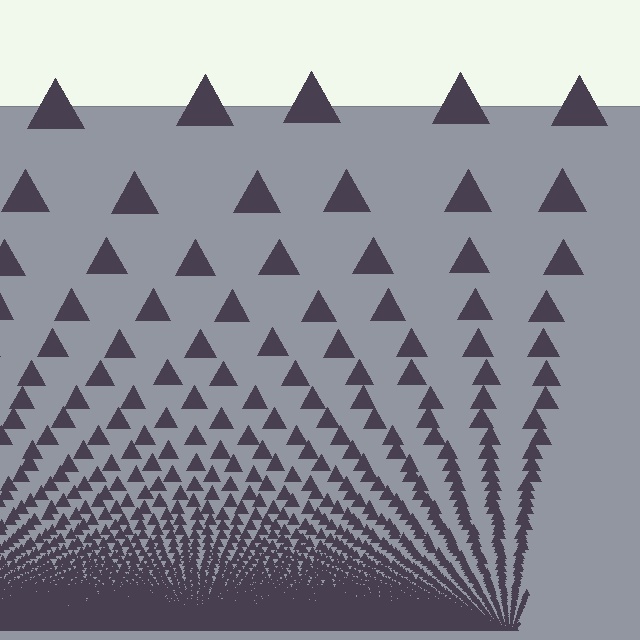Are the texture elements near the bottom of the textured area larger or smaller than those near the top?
Smaller. The gradient is inverted — elements near the bottom are smaller and denser.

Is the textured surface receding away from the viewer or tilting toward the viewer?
The surface appears to tilt toward the viewer. Texture elements get larger and sparser toward the top.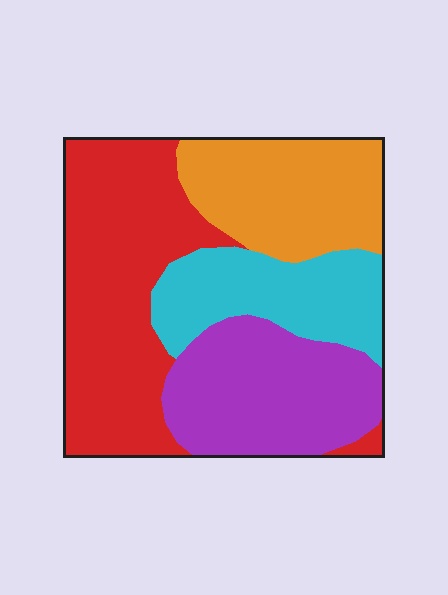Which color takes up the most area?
Red, at roughly 35%.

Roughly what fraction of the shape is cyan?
Cyan covers around 20% of the shape.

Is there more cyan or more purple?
Purple.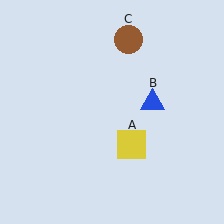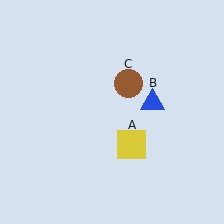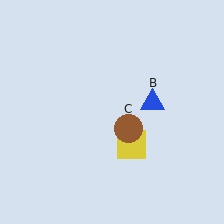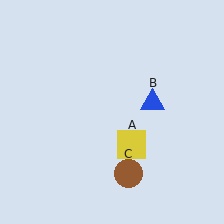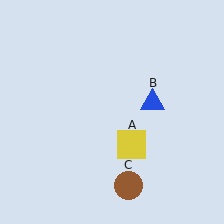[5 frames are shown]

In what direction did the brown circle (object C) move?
The brown circle (object C) moved down.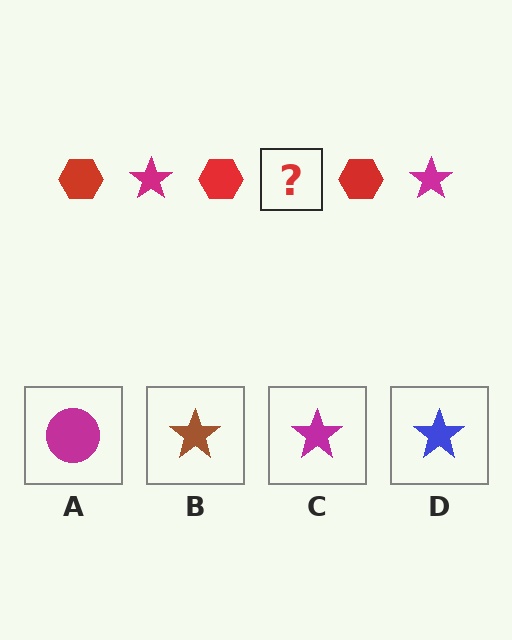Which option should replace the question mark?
Option C.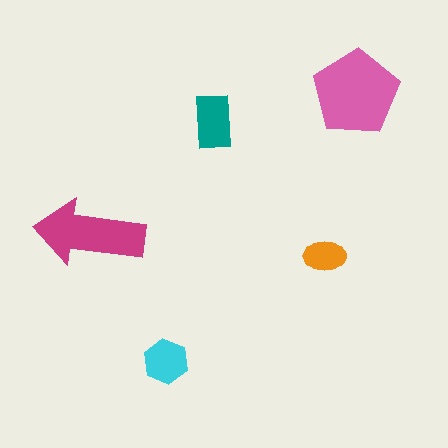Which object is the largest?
The pink pentagon.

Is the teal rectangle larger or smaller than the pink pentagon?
Smaller.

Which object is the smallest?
The orange ellipse.